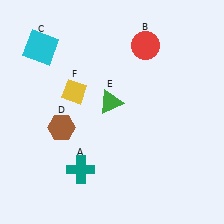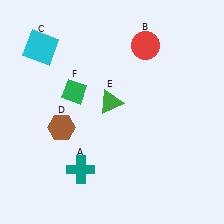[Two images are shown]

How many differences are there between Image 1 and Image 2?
There is 1 difference between the two images.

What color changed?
The diamond (F) changed from yellow in Image 1 to green in Image 2.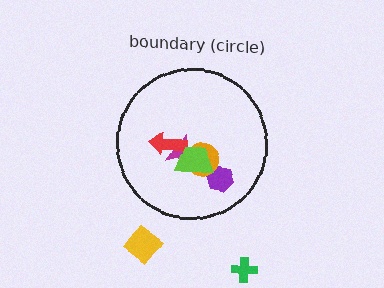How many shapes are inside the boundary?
5 inside, 2 outside.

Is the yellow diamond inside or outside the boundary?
Outside.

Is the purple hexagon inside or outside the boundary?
Inside.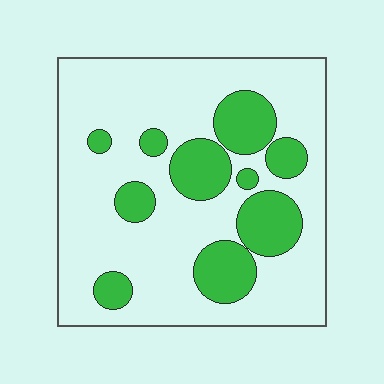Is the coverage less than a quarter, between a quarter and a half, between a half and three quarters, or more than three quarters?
Between a quarter and a half.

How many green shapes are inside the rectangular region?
10.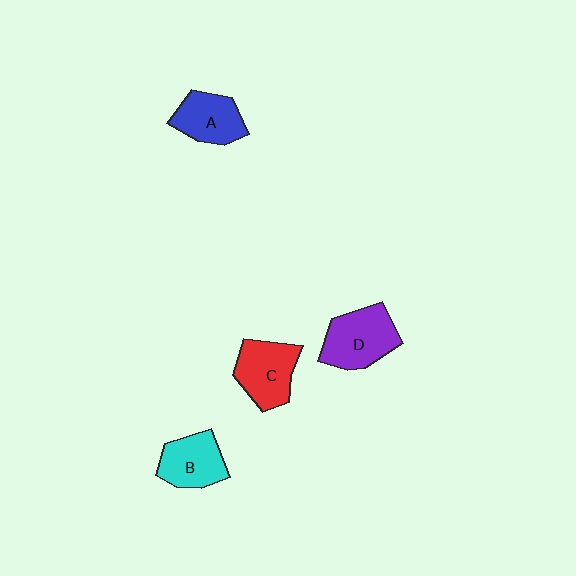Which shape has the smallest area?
Shape A (blue).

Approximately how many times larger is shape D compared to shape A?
Approximately 1.3 times.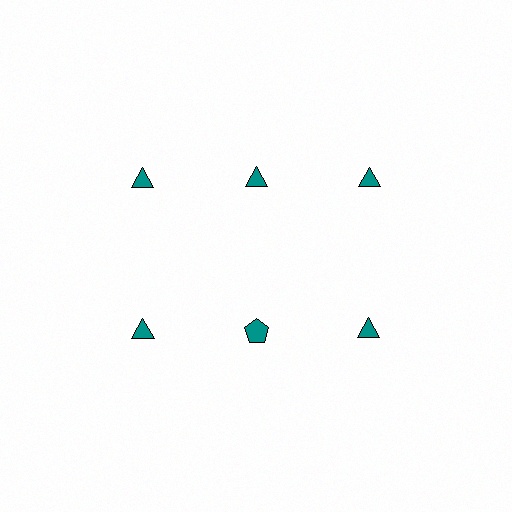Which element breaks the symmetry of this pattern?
The teal pentagon in the second row, second from left column breaks the symmetry. All other shapes are teal triangles.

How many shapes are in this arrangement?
There are 6 shapes arranged in a grid pattern.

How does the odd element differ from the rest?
It has a different shape: pentagon instead of triangle.